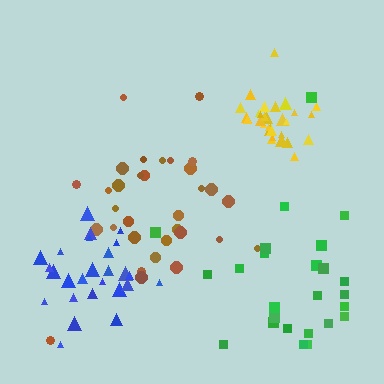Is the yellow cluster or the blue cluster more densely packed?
Yellow.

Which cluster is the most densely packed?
Yellow.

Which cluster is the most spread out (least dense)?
Green.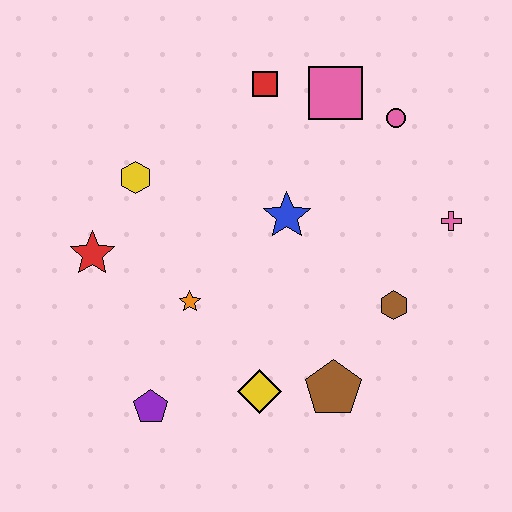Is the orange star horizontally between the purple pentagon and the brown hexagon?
Yes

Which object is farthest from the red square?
The purple pentagon is farthest from the red square.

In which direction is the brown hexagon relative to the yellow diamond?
The brown hexagon is to the right of the yellow diamond.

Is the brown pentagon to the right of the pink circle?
No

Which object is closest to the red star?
The yellow hexagon is closest to the red star.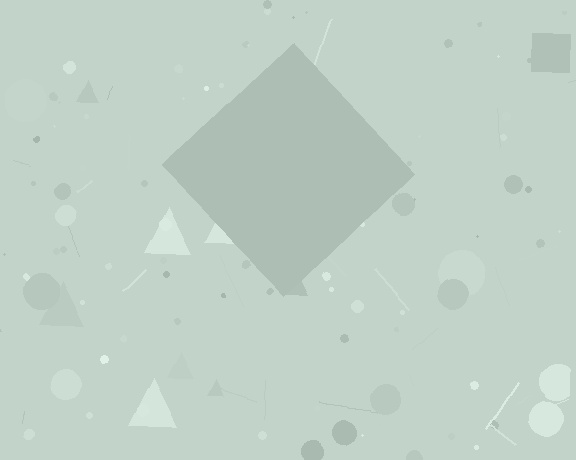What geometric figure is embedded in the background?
A diamond is embedded in the background.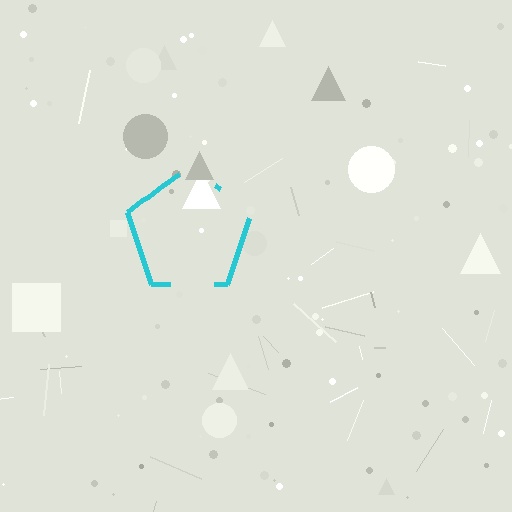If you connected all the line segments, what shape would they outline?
They would outline a pentagon.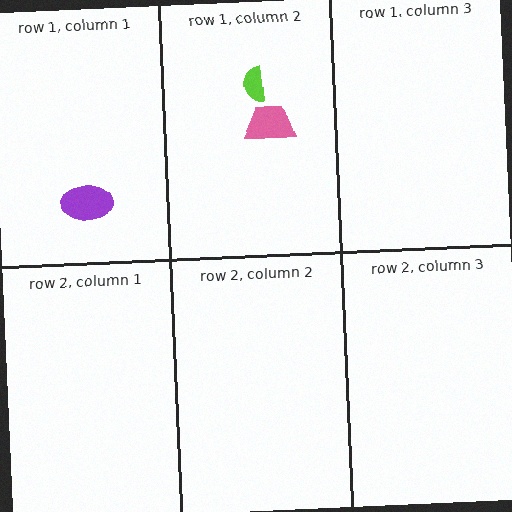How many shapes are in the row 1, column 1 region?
1.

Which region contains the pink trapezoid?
The row 1, column 2 region.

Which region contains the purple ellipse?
The row 1, column 1 region.